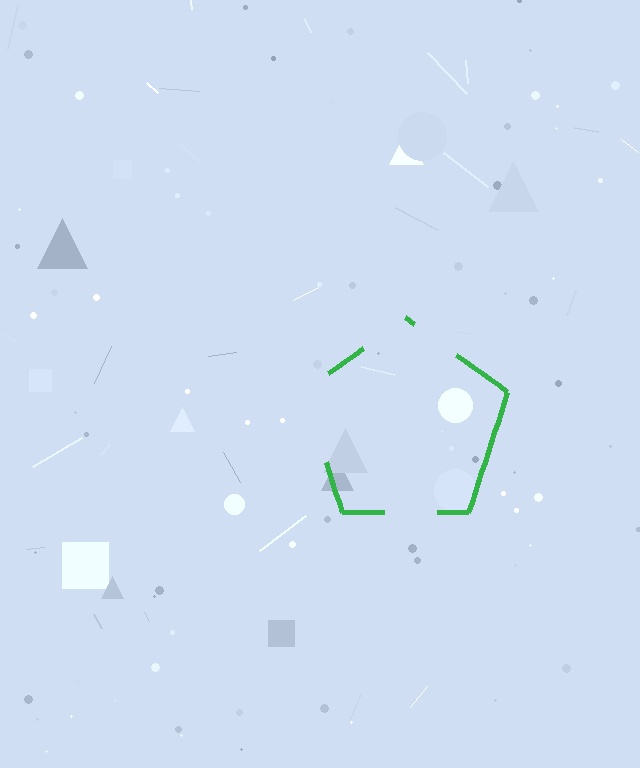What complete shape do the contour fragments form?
The contour fragments form a pentagon.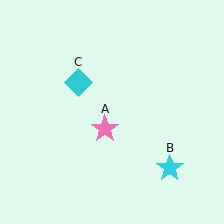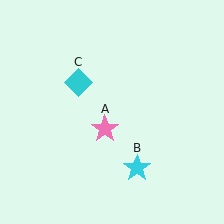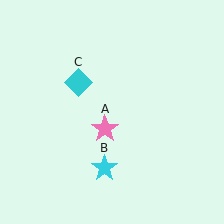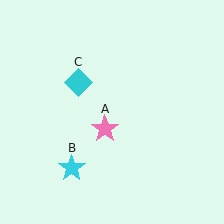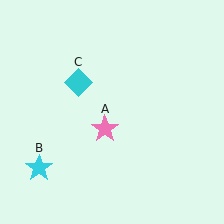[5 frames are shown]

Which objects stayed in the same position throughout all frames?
Pink star (object A) and cyan diamond (object C) remained stationary.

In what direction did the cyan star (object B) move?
The cyan star (object B) moved left.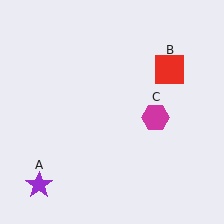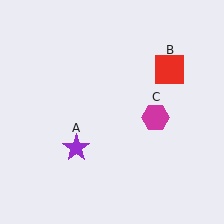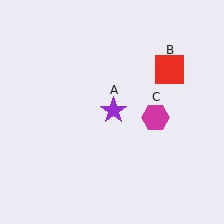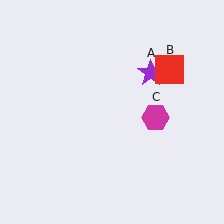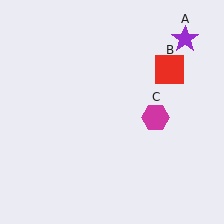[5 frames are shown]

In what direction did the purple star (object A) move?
The purple star (object A) moved up and to the right.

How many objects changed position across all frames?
1 object changed position: purple star (object A).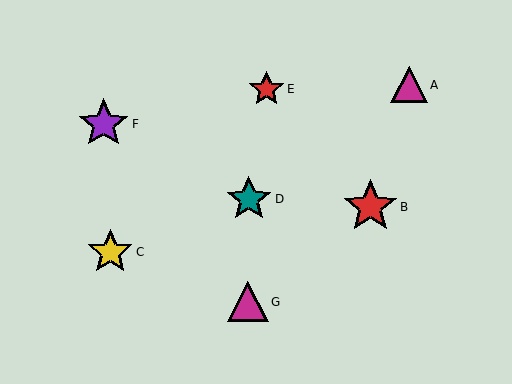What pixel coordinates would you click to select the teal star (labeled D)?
Click at (249, 199) to select the teal star D.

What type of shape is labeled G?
Shape G is a magenta triangle.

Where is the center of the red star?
The center of the red star is at (370, 207).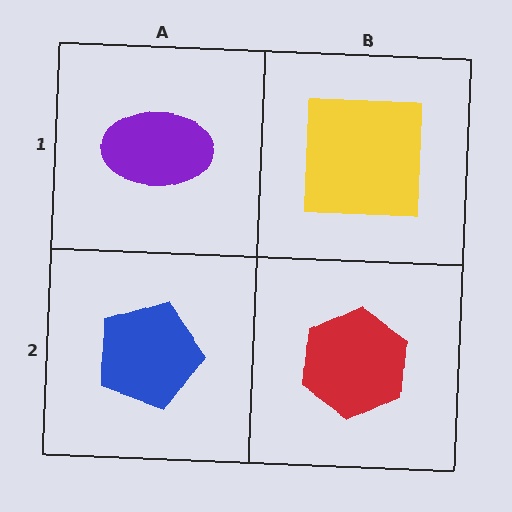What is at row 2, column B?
A red hexagon.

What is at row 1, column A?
A purple ellipse.